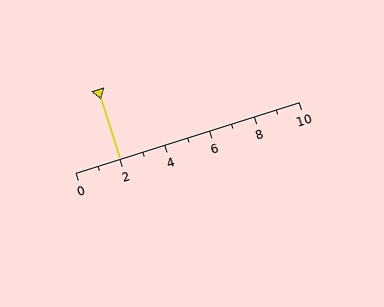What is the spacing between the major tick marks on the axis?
The major ticks are spaced 2 apart.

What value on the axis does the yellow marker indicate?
The marker indicates approximately 2.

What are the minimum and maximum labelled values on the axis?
The axis runs from 0 to 10.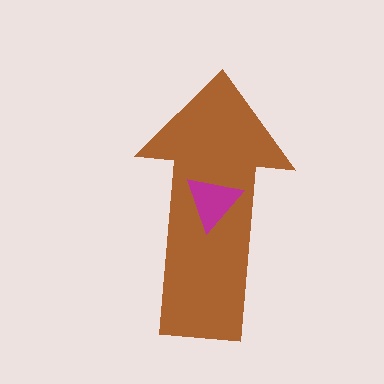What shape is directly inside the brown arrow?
The magenta triangle.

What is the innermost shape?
The magenta triangle.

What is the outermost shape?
The brown arrow.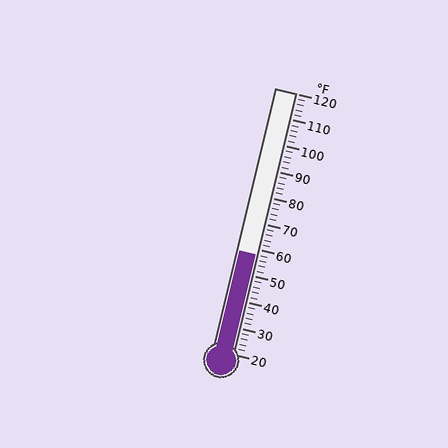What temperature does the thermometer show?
The thermometer shows approximately 58°F.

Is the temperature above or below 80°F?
The temperature is below 80°F.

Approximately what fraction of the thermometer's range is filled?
The thermometer is filled to approximately 40% of its range.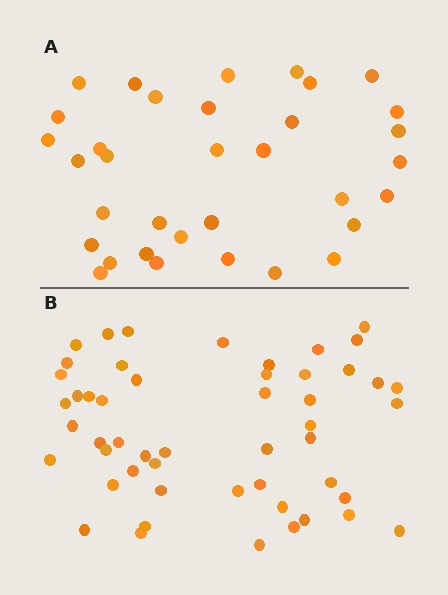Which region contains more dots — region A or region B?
Region B (the bottom region) has more dots.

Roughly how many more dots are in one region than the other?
Region B has approximately 15 more dots than region A.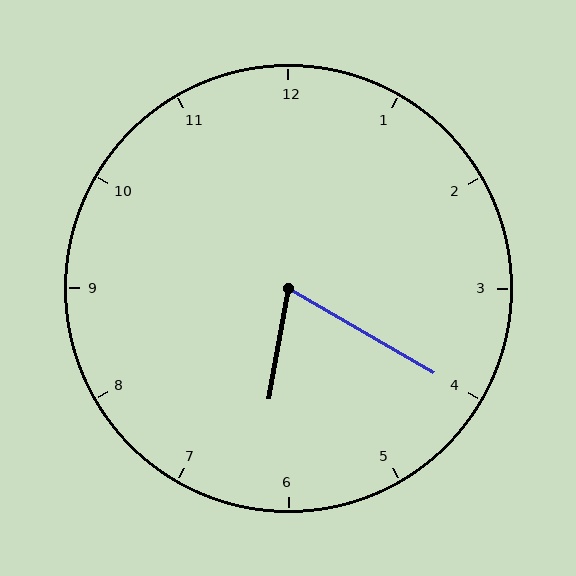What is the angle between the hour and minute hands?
Approximately 70 degrees.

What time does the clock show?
6:20.